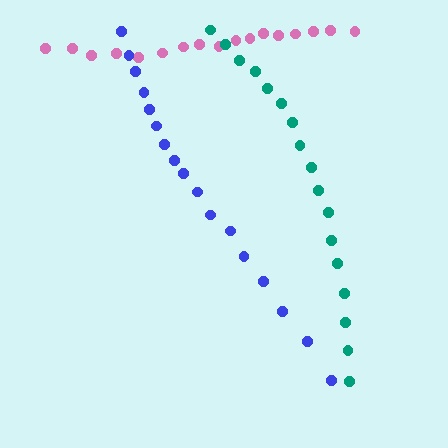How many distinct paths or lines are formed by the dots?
There are 3 distinct paths.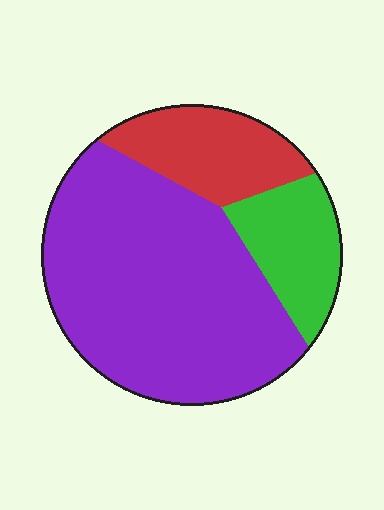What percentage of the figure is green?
Green takes up about one sixth (1/6) of the figure.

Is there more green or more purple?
Purple.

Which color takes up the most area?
Purple, at roughly 65%.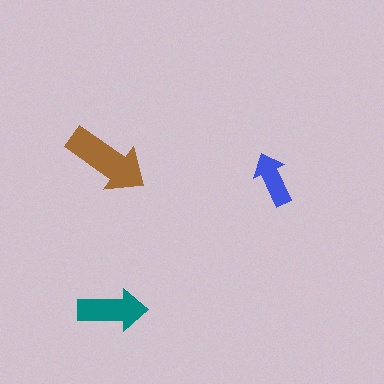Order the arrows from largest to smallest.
the brown one, the teal one, the blue one.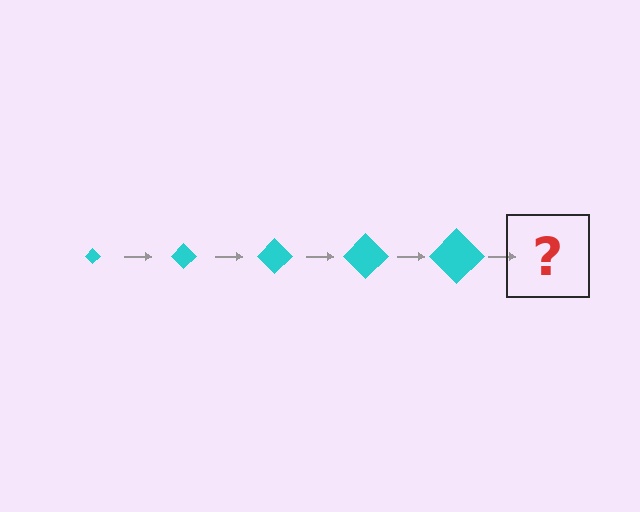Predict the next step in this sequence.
The next step is a cyan diamond, larger than the previous one.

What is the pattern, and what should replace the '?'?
The pattern is that the diamond gets progressively larger each step. The '?' should be a cyan diamond, larger than the previous one.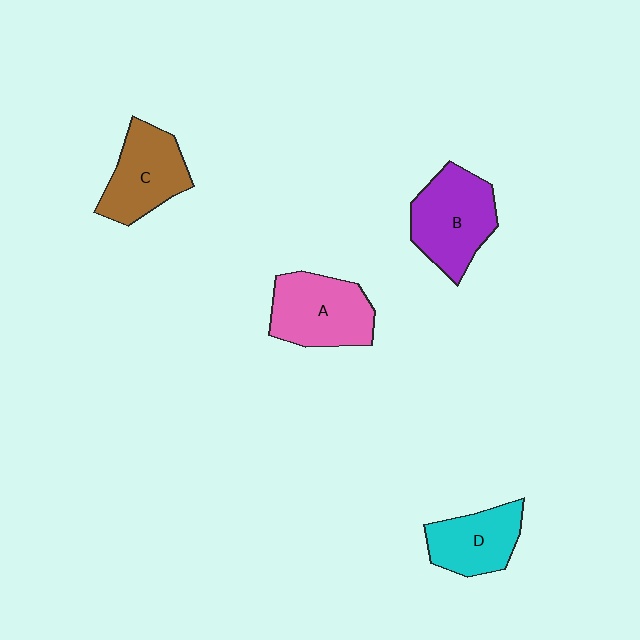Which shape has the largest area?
Shape B (purple).